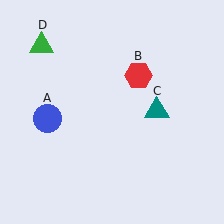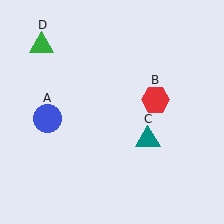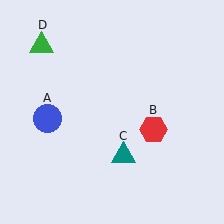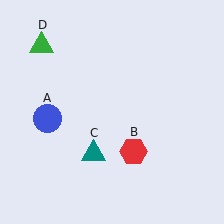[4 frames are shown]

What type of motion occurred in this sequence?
The red hexagon (object B), teal triangle (object C) rotated clockwise around the center of the scene.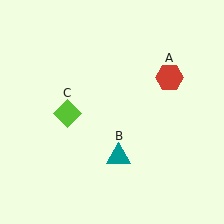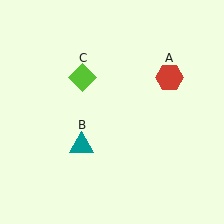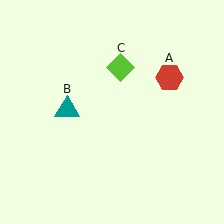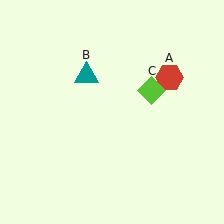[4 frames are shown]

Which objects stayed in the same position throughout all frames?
Red hexagon (object A) remained stationary.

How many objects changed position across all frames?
2 objects changed position: teal triangle (object B), lime diamond (object C).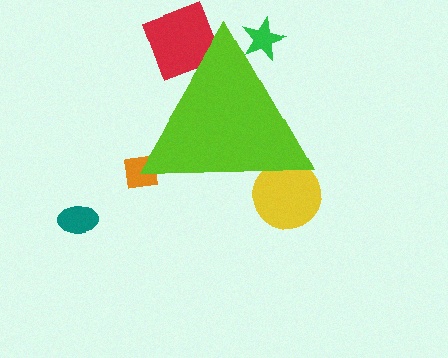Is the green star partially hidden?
Yes, the green star is partially hidden behind the lime triangle.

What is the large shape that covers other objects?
A lime triangle.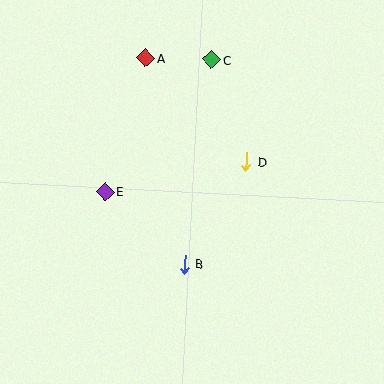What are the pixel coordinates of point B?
Point B is at (185, 264).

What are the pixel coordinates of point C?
Point C is at (212, 59).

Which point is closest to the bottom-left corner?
Point E is closest to the bottom-left corner.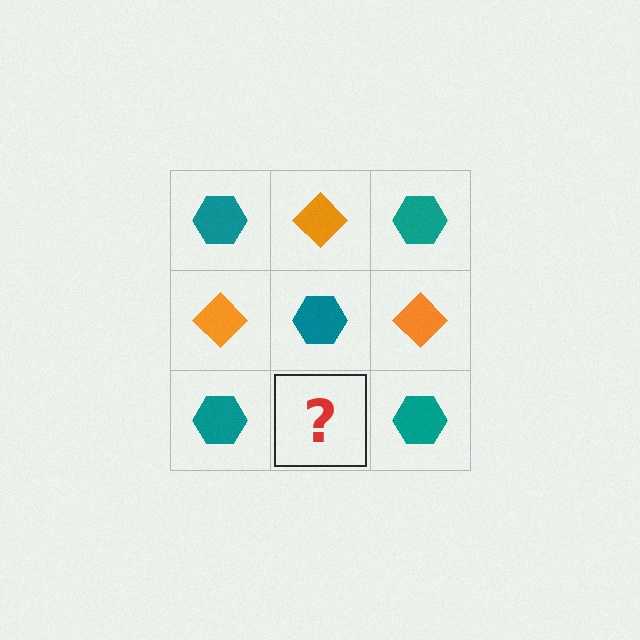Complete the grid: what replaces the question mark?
The question mark should be replaced with an orange diamond.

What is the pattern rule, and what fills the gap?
The rule is that it alternates teal hexagon and orange diamond in a checkerboard pattern. The gap should be filled with an orange diamond.